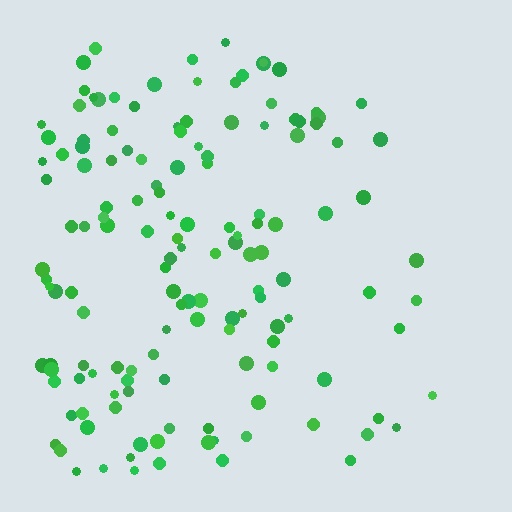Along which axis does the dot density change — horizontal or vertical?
Horizontal.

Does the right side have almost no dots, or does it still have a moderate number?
Still a moderate number, just noticeably fewer than the left.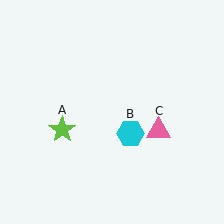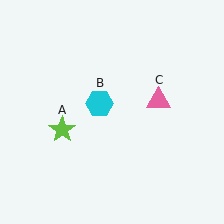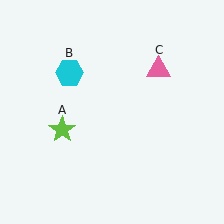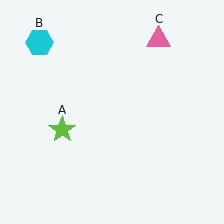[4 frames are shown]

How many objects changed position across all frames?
2 objects changed position: cyan hexagon (object B), pink triangle (object C).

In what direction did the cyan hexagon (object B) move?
The cyan hexagon (object B) moved up and to the left.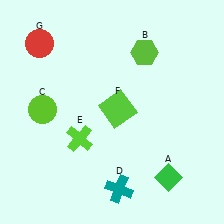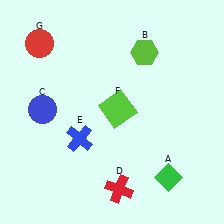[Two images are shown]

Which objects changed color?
C changed from lime to blue. D changed from teal to red. E changed from lime to blue.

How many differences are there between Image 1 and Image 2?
There are 3 differences between the two images.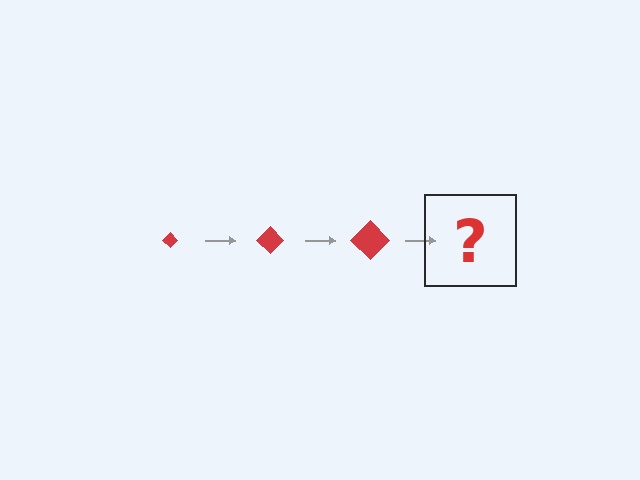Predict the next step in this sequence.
The next step is a red diamond, larger than the previous one.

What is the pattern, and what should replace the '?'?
The pattern is that the diamond gets progressively larger each step. The '?' should be a red diamond, larger than the previous one.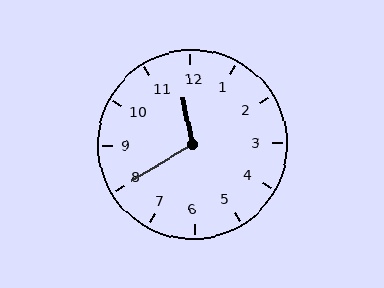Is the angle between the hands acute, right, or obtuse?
It is obtuse.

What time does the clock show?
11:40.